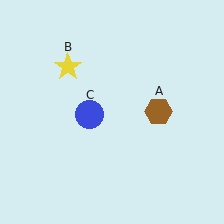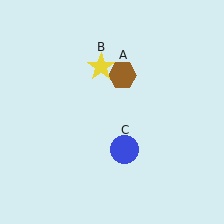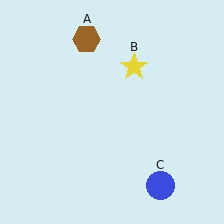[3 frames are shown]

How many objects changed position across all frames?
3 objects changed position: brown hexagon (object A), yellow star (object B), blue circle (object C).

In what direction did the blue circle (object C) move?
The blue circle (object C) moved down and to the right.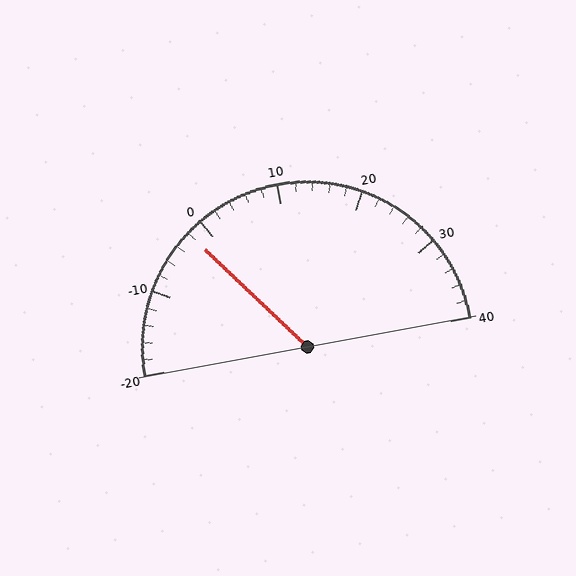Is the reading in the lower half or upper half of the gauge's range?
The reading is in the lower half of the range (-20 to 40).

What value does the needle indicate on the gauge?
The needle indicates approximately -2.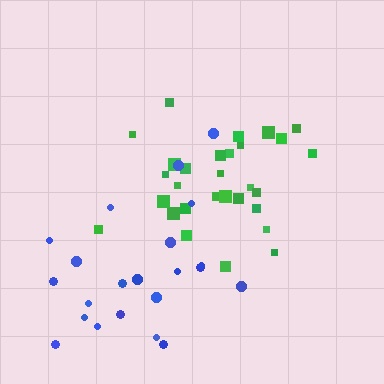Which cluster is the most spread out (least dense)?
Blue.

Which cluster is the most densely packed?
Green.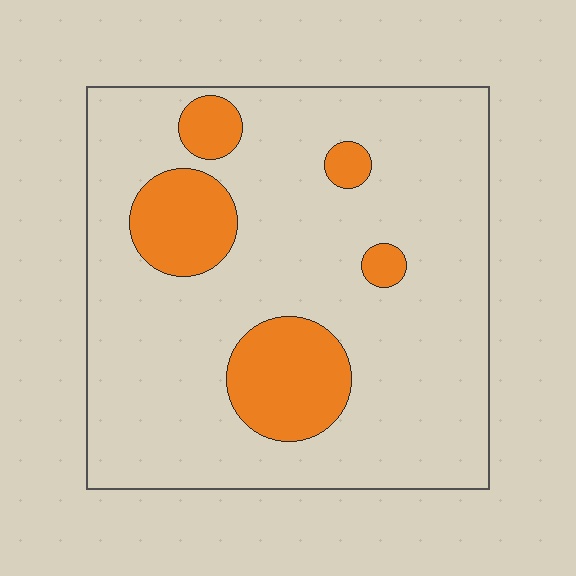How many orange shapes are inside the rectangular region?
5.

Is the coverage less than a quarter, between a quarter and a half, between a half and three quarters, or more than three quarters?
Less than a quarter.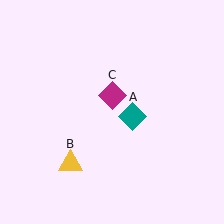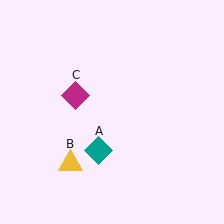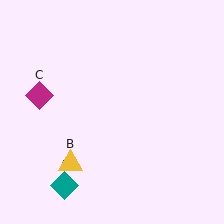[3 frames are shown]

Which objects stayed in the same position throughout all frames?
Yellow triangle (object B) remained stationary.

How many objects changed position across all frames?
2 objects changed position: teal diamond (object A), magenta diamond (object C).